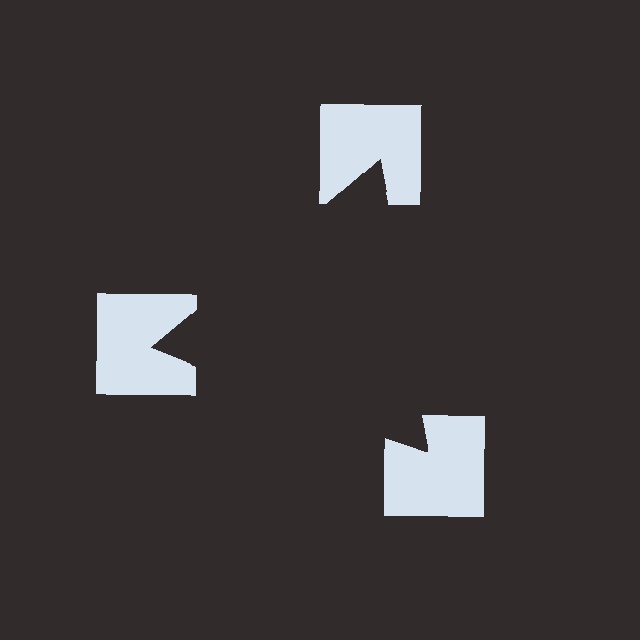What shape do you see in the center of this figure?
An illusory triangle — its edges are inferred from the aligned wedge cuts in the notched squares, not physically drawn.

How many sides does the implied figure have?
3 sides.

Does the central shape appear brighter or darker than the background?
It typically appears slightly darker than the background, even though no actual brightness change is drawn.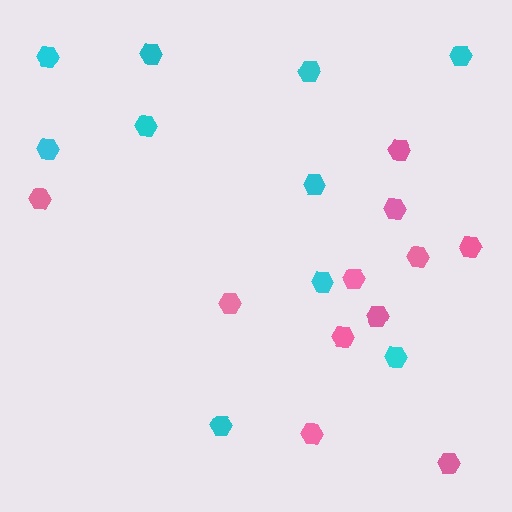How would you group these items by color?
There are 2 groups: one group of pink hexagons (11) and one group of cyan hexagons (10).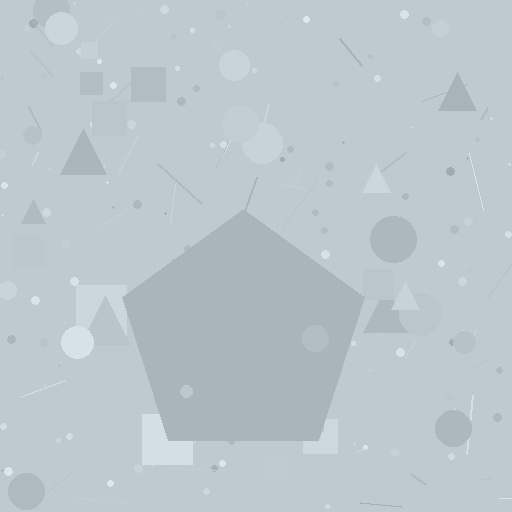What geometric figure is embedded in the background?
A pentagon is embedded in the background.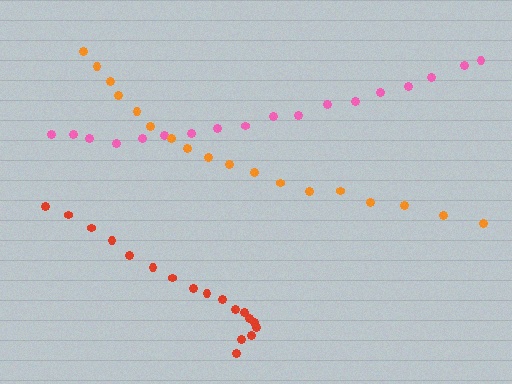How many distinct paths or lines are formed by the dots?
There are 3 distinct paths.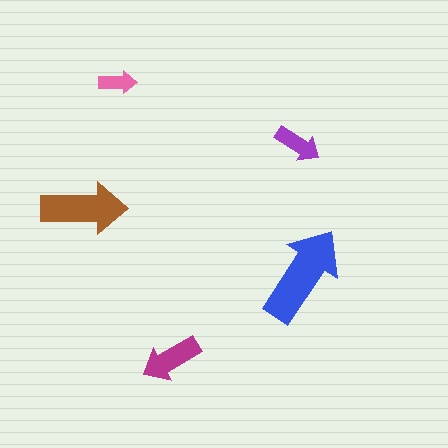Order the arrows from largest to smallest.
the blue one, the brown one, the magenta one, the purple one, the pink one.